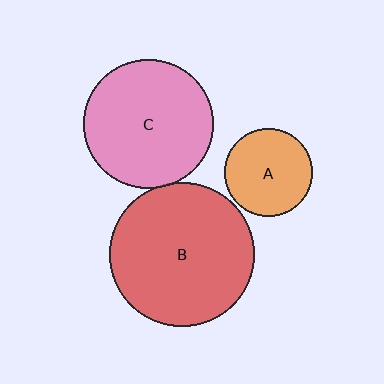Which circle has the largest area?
Circle B (red).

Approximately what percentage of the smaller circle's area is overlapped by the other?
Approximately 5%.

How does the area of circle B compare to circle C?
Approximately 1.2 times.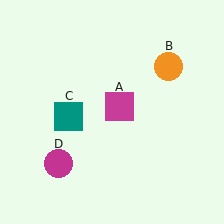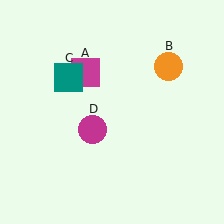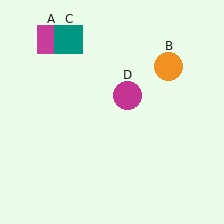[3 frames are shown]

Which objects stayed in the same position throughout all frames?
Orange circle (object B) remained stationary.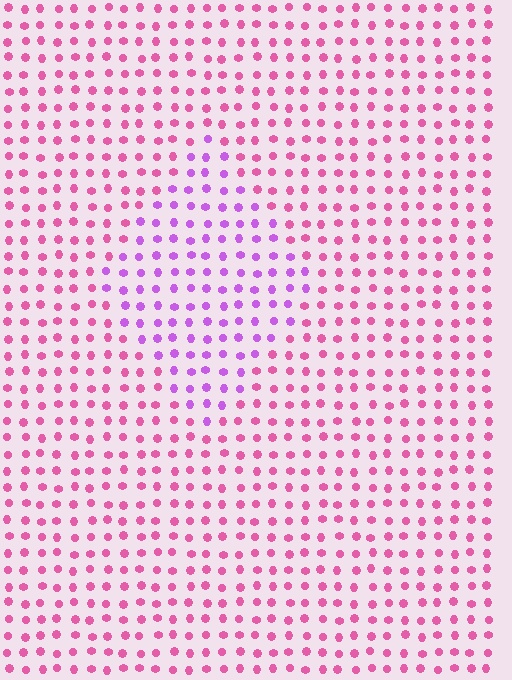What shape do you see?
I see a diamond.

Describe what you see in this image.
The image is filled with small pink elements in a uniform arrangement. A diamond-shaped region is visible where the elements are tinted to a slightly different hue, forming a subtle color boundary.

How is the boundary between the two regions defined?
The boundary is defined purely by a slight shift in hue (about 40 degrees). Spacing, size, and orientation are identical on both sides.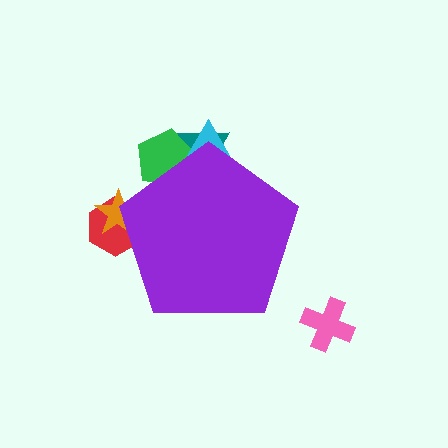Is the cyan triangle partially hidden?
Yes, the cyan triangle is partially hidden behind the purple pentagon.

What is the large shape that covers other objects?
A purple pentagon.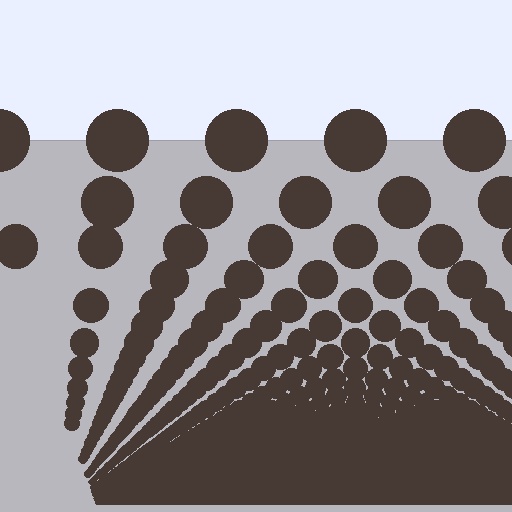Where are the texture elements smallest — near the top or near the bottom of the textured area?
Near the bottom.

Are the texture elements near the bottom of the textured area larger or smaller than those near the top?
Smaller. The gradient is inverted — elements near the bottom are smaller and denser.